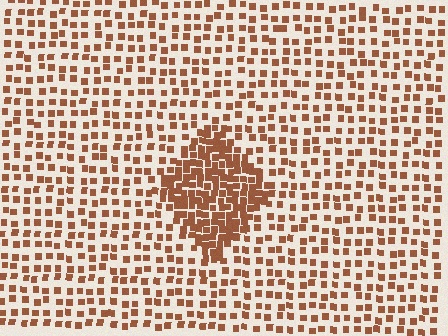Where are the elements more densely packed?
The elements are more densely packed inside the diamond boundary.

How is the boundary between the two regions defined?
The boundary is defined by a change in element density (approximately 2.3x ratio). All elements are the same color, size, and shape.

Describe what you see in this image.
The image contains small brown elements arranged at two different densities. A diamond-shaped region is visible where the elements are more densely packed than the surrounding area.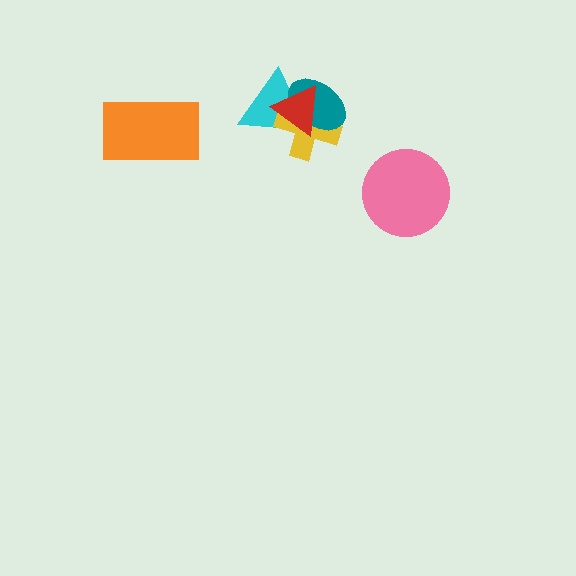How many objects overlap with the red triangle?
3 objects overlap with the red triangle.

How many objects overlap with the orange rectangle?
0 objects overlap with the orange rectangle.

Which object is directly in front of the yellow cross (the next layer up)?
The teal ellipse is directly in front of the yellow cross.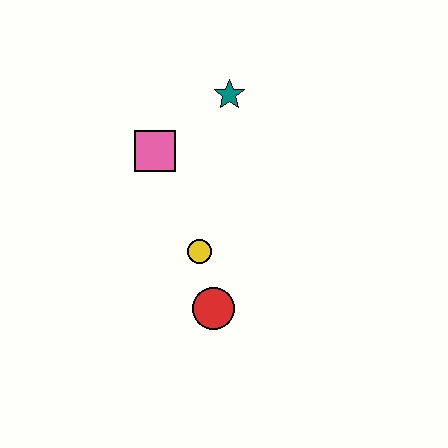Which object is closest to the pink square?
The teal star is closest to the pink square.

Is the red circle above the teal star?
No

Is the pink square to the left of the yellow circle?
Yes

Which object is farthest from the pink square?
The red circle is farthest from the pink square.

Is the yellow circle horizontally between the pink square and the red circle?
Yes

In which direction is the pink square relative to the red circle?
The pink square is above the red circle.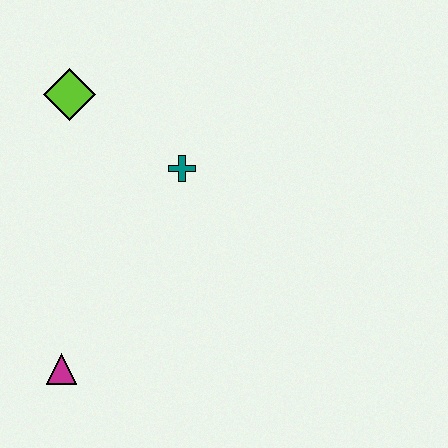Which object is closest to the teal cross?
The lime diamond is closest to the teal cross.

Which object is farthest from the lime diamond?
The magenta triangle is farthest from the lime diamond.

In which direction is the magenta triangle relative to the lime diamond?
The magenta triangle is below the lime diamond.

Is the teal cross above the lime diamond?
No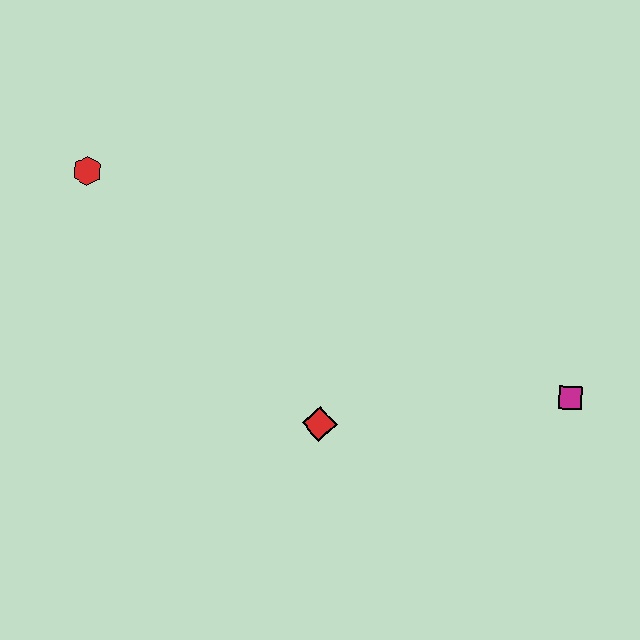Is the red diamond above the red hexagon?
No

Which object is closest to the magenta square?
The red diamond is closest to the magenta square.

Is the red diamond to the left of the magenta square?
Yes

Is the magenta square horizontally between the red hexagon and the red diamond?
No